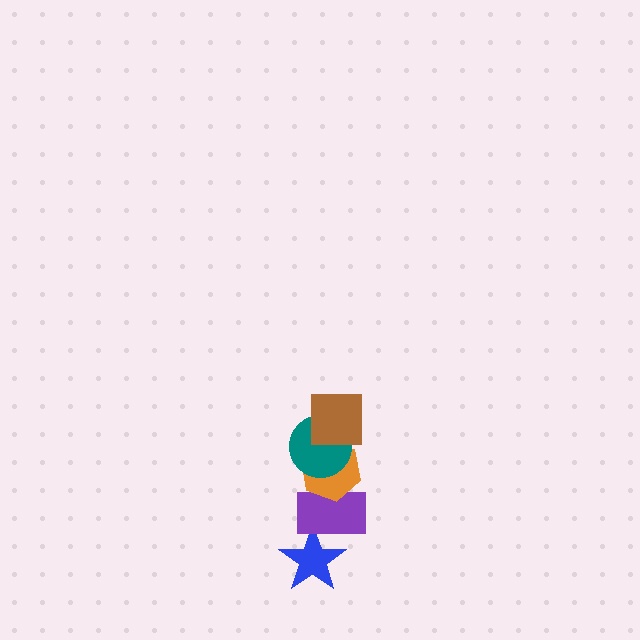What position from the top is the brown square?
The brown square is 1st from the top.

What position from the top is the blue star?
The blue star is 5th from the top.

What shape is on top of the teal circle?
The brown square is on top of the teal circle.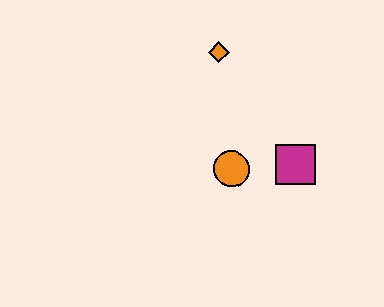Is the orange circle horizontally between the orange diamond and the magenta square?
Yes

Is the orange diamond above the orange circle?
Yes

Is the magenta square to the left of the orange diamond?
No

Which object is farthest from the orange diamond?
The magenta square is farthest from the orange diamond.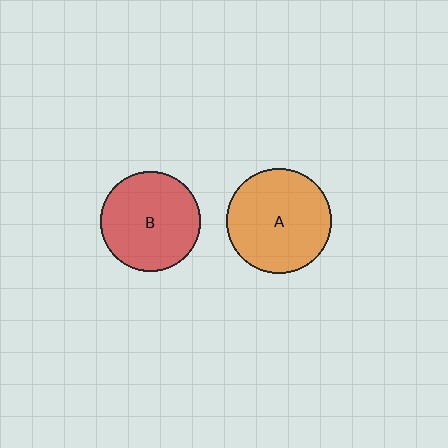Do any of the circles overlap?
No, none of the circles overlap.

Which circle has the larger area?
Circle A (orange).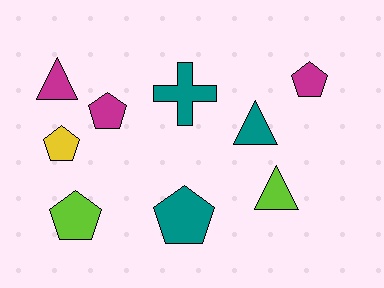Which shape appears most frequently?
Pentagon, with 5 objects.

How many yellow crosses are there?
There are no yellow crosses.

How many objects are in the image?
There are 9 objects.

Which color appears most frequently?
Magenta, with 3 objects.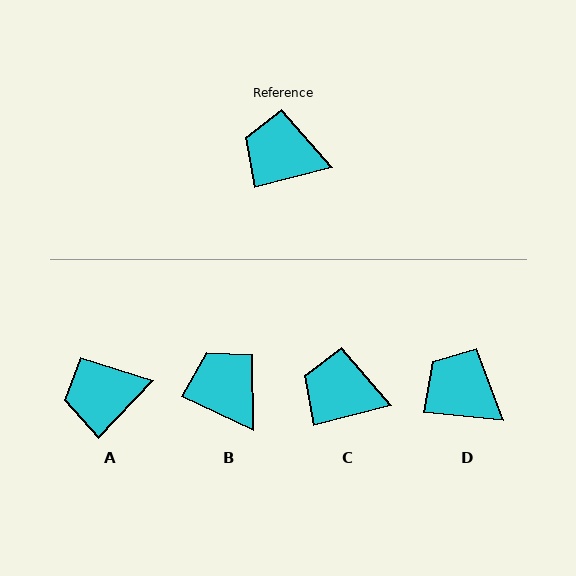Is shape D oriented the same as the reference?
No, it is off by about 21 degrees.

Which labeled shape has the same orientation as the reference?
C.